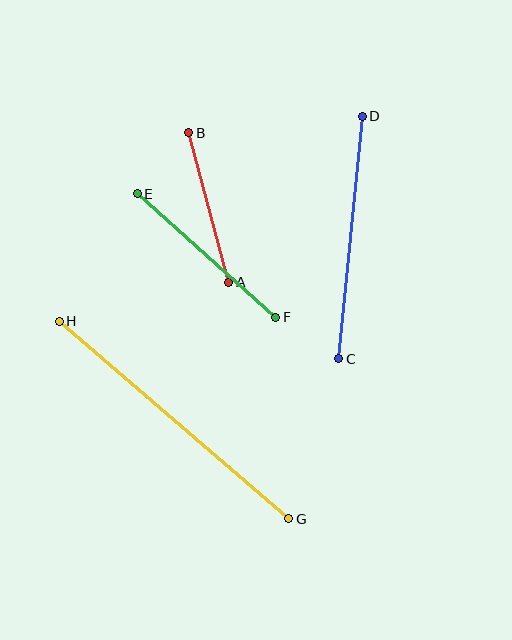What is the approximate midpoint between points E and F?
The midpoint is at approximately (207, 256) pixels.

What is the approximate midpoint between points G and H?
The midpoint is at approximately (174, 420) pixels.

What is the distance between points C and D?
The distance is approximately 244 pixels.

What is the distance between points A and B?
The distance is approximately 155 pixels.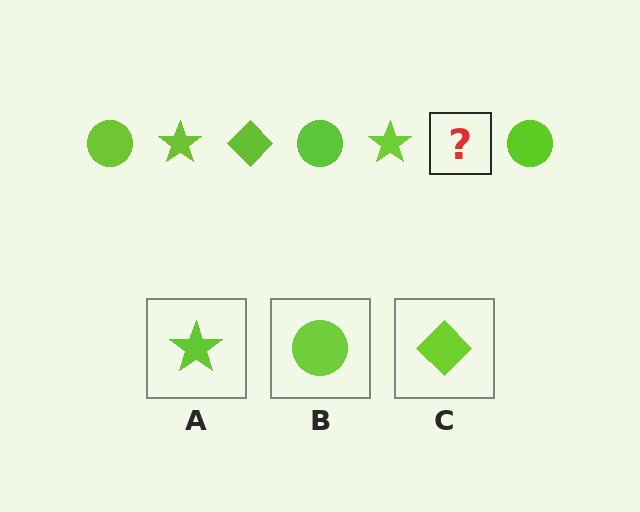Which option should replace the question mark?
Option C.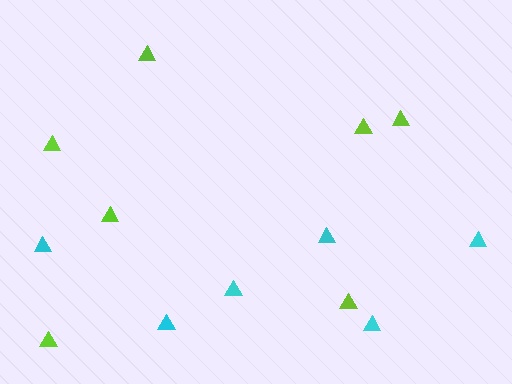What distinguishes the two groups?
There are 2 groups: one group of cyan triangles (6) and one group of lime triangles (7).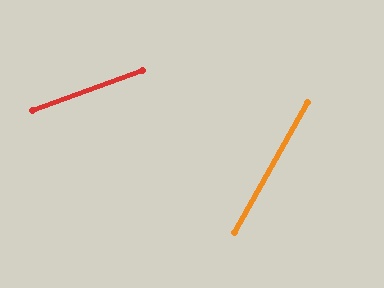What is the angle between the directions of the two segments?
Approximately 41 degrees.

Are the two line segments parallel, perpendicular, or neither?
Neither parallel nor perpendicular — they differ by about 41°.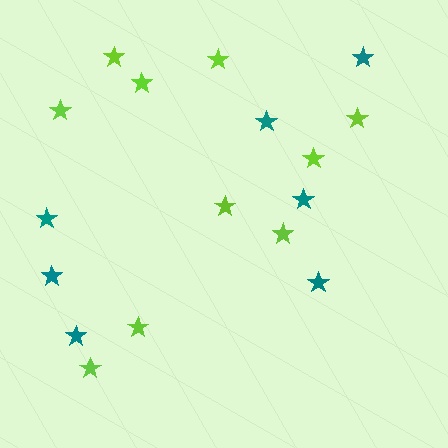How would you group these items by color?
There are 2 groups: one group of teal stars (7) and one group of lime stars (10).